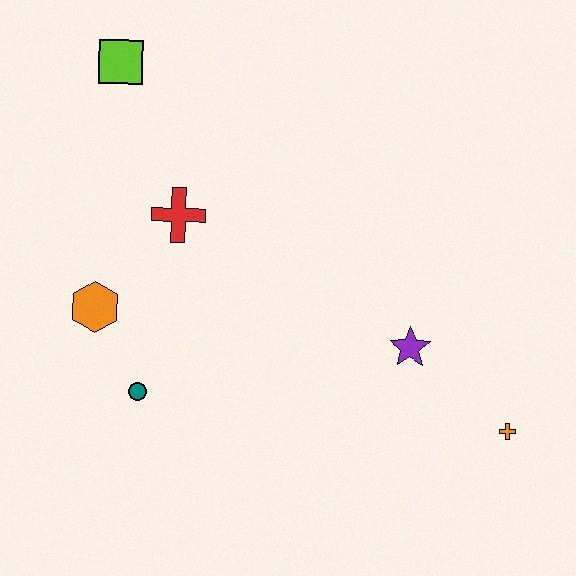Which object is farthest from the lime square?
The orange cross is farthest from the lime square.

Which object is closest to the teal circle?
The orange hexagon is closest to the teal circle.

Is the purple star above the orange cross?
Yes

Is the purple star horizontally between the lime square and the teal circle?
No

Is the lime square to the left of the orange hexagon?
No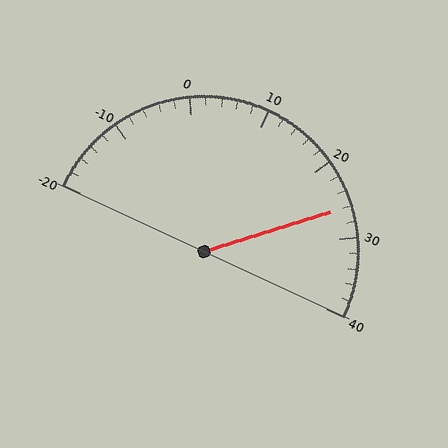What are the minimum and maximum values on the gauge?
The gauge ranges from -20 to 40.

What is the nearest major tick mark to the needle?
The nearest major tick mark is 30.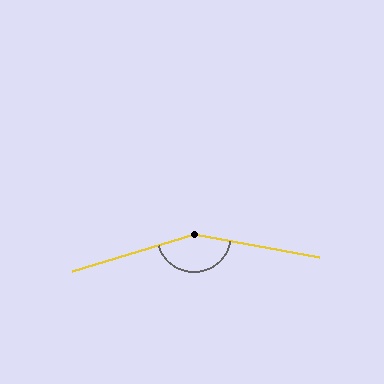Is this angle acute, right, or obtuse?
It is obtuse.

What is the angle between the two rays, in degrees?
Approximately 153 degrees.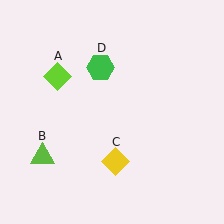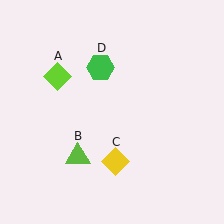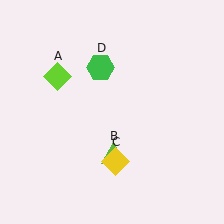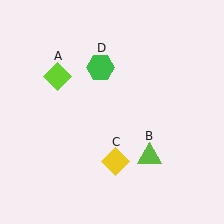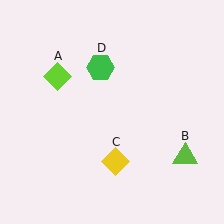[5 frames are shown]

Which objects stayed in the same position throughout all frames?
Lime diamond (object A) and yellow diamond (object C) and green hexagon (object D) remained stationary.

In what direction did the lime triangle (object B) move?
The lime triangle (object B) moved right.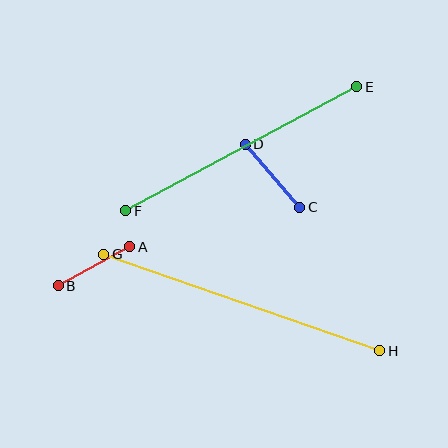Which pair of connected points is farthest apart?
Points G and H are farthest apart.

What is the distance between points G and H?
The distance is approximately 292 pixels.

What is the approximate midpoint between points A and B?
The midpoint is at approximately (94, 266) pixels.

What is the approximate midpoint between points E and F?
The midpoint is at approximately (241, 149) pixels.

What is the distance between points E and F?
The distance is approximately 262 pixels.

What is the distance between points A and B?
The distance is approximately 81 pixels.